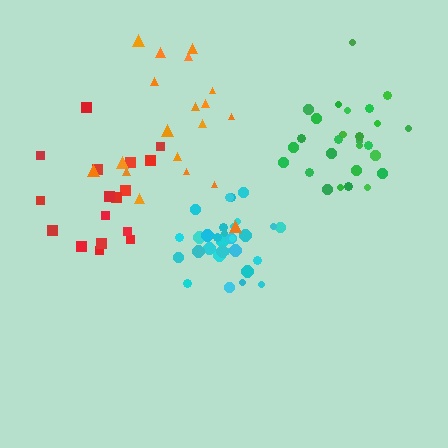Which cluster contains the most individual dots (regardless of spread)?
Cyan (32).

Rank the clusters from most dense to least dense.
cyan, green, red, orange.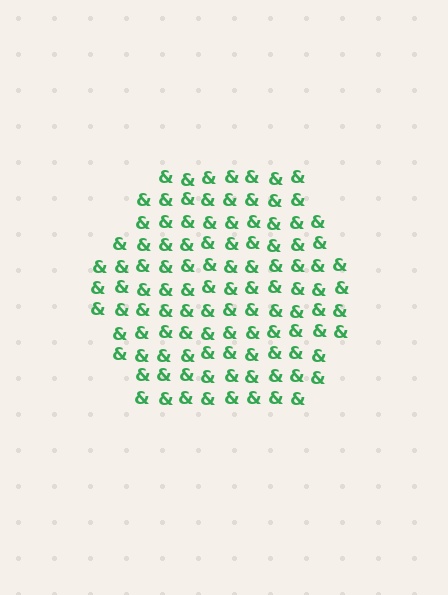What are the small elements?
The small elements are ampersands.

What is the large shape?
The large shape is a hexagon.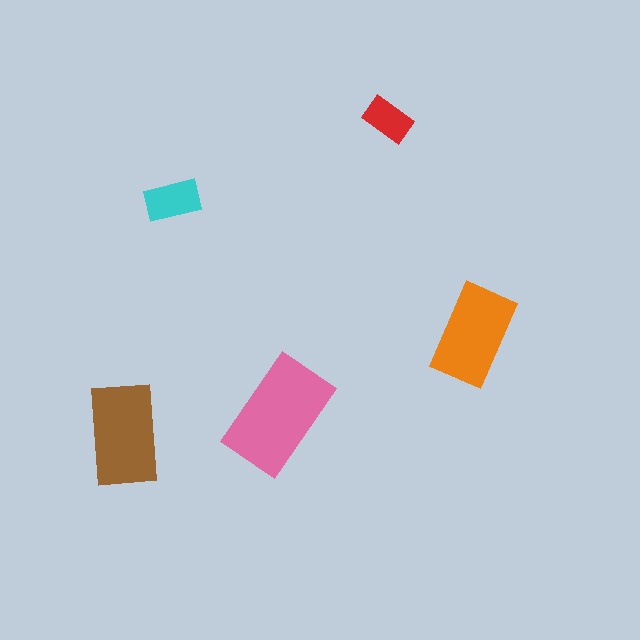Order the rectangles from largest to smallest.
the pink one, the brown one, the orange one, the cyan one, the red one.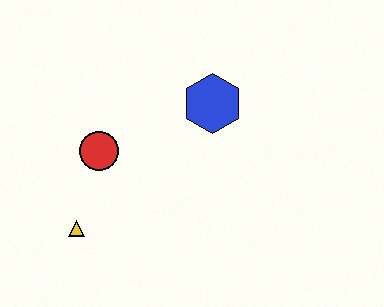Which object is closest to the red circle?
The yellow triangle is closest to the red circle.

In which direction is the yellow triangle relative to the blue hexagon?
The yellow triangle is to the left of the blue hexagon.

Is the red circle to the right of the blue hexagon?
No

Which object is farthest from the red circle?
The blue hexagon is farthest from the red circle.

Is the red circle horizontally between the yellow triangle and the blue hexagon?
Yes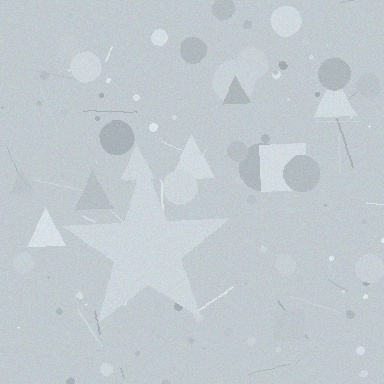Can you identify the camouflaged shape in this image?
The camouflaged shape is a star.